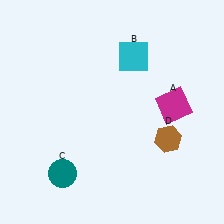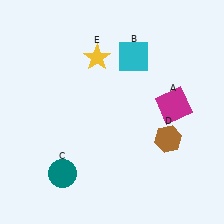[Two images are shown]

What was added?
A yellow star (E) was added in Image 2.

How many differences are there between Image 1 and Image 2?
There is 1 difference between the two images.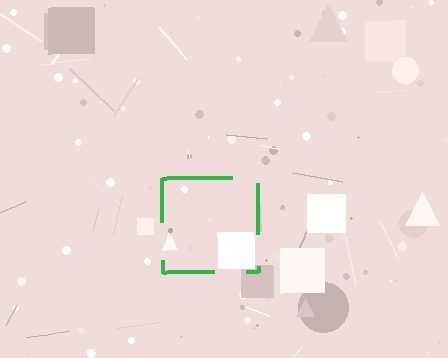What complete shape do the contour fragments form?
The contour fragments form a square.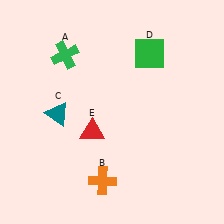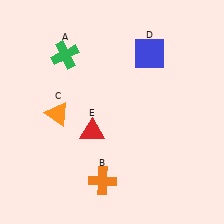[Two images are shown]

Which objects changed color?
C changed from teal to orange. D changed from green to blue.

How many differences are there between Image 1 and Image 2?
There are 2 differences between the two images.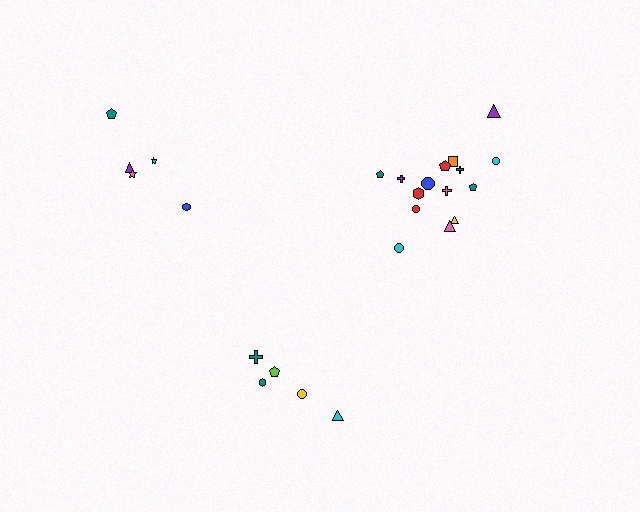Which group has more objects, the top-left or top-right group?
The top-right group.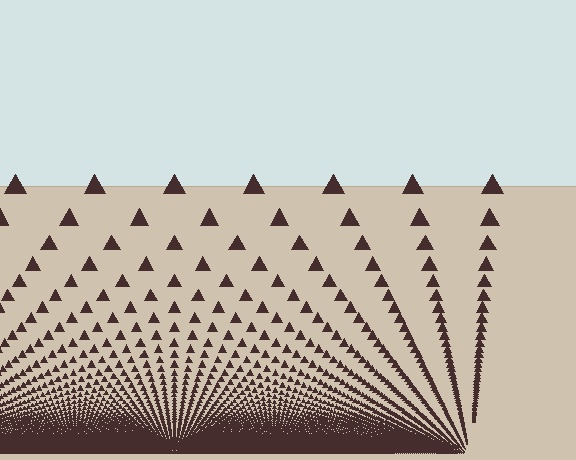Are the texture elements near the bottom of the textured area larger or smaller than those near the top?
Smaller. The gradient is inverted — elements near the bottom are smaller and denser.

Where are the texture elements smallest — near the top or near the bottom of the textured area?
Near the bottom.